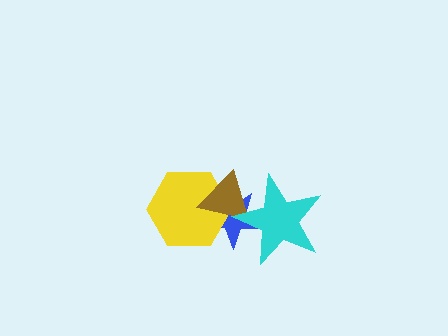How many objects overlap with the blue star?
3 objects overlap with the blue star.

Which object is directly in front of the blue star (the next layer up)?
The yellow hexagon is directly in front of the blue star.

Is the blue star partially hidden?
Yes, it is partially covered by another shape.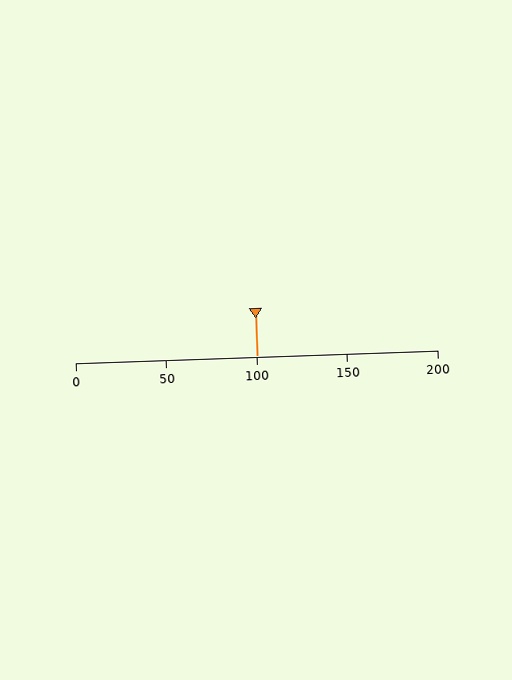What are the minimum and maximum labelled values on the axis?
The axis runs from 0 to 200.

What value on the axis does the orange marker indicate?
The marker indicates approximately 100.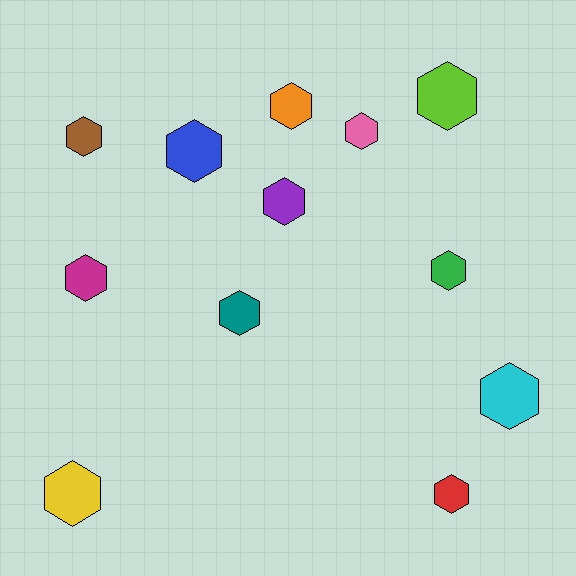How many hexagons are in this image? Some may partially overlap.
There are 12 hexagons.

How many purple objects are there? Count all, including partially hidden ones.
There is 1 purple object.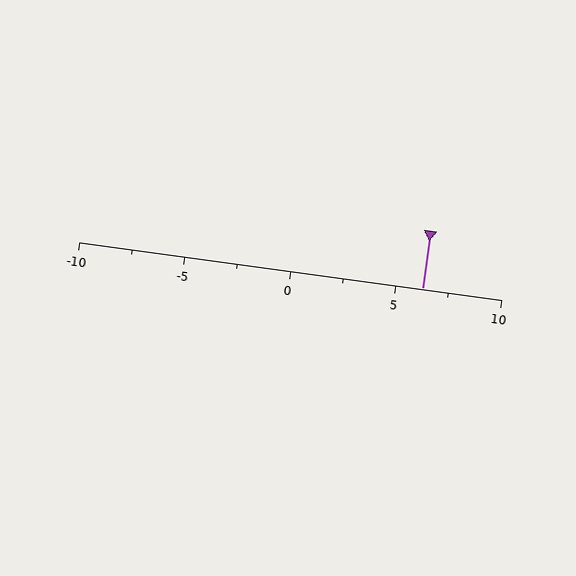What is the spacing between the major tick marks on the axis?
The major ticks are spaced 5 apart.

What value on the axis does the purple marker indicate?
The marker indicates approximately 6.2.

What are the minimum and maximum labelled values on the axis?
The axis runs from -10 to 10.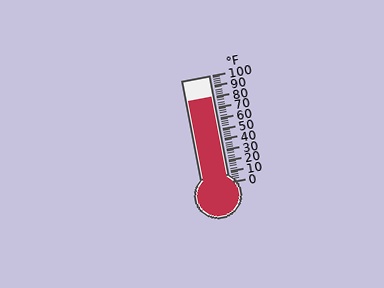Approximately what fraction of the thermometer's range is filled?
The thermometer is filled to approximately 80% of its range.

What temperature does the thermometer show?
The thermometer shows approximately 80°F.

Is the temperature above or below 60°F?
The temperature is above 60°F.